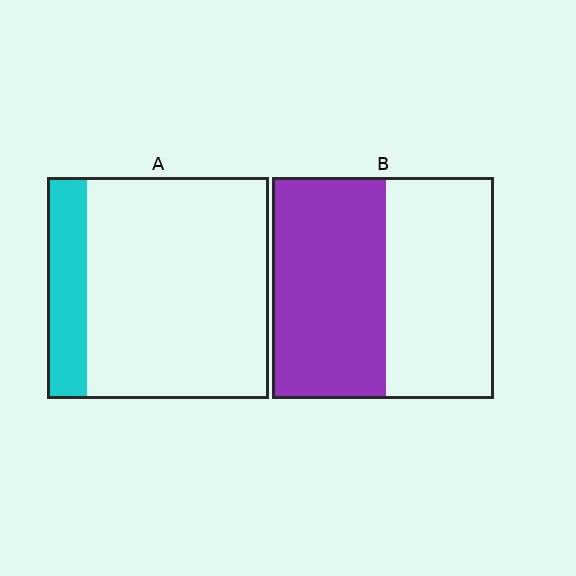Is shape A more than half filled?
No.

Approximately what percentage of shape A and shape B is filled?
A is approximately 20% and B is approximately 50%.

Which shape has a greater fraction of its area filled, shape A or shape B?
Shape B.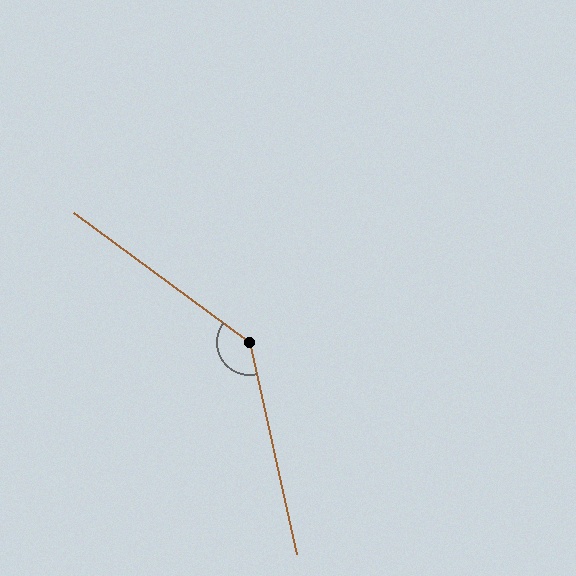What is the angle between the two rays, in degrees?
Approximately 139 degrees.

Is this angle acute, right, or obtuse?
It is obtuse.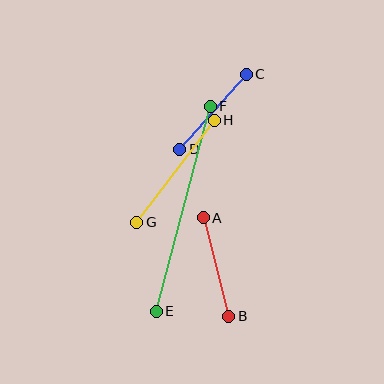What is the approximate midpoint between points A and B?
The midpoint is at approximately (216, 267) pixels.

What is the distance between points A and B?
The distance is approximately 101 pixels.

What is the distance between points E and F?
The distance is approximately 212 pixels.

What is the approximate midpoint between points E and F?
The midpoint is at approximately (183, 209) pixels.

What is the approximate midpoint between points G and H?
The midpoint is at approximately (175, 171) pixels.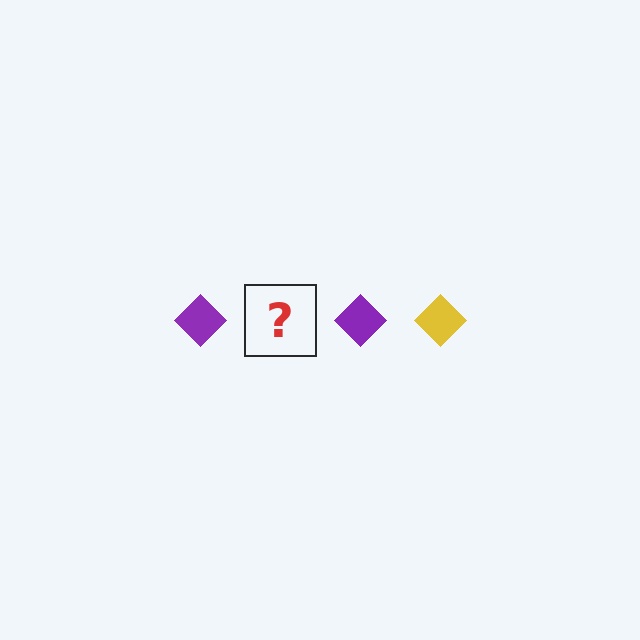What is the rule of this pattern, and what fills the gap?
The rule is that the pattern cycles through purple, yellow diamonds. The gap should be filled with a yellow diamond.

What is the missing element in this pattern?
The missing element is a yellow diamond.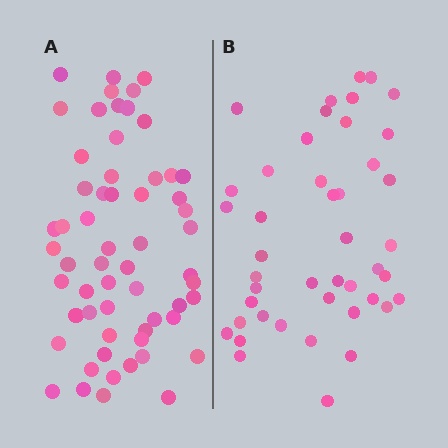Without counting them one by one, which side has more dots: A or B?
Region A (the left region) has more dots.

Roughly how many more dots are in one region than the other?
Region A has approximately 15 more dots than region B.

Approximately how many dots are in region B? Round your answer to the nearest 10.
About 40 dots. (The exact count is 44, which rounds to 40.)